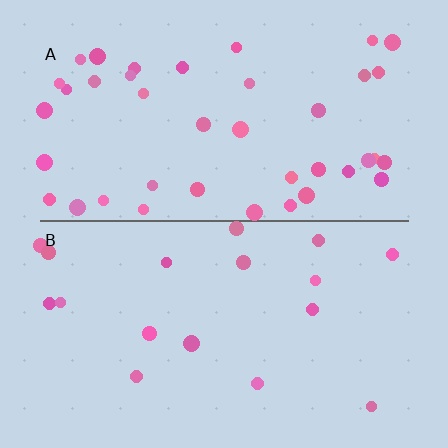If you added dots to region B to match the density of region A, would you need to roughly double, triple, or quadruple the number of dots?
Approximately double.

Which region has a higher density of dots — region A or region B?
A (the top).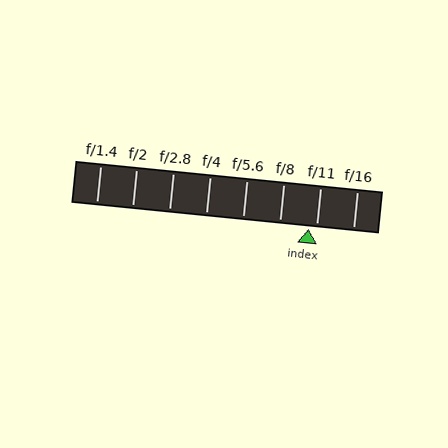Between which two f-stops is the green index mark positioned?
The index mark is between f/8 and f/11.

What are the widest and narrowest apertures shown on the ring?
The widest aperture shown is f/1.4 and the narrowest is f/16.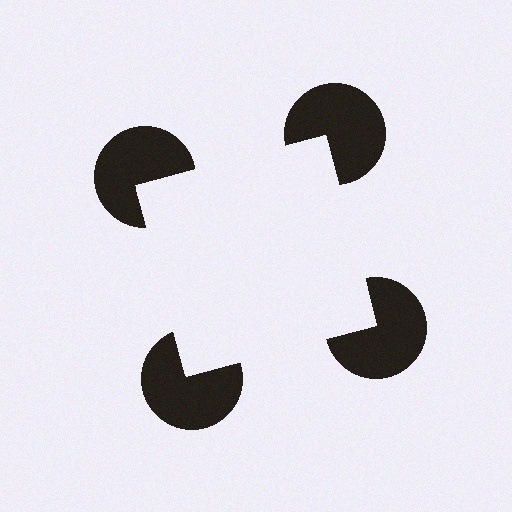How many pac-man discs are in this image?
There are 4 — one at each vertex of the illusory square.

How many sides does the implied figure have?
4 sides.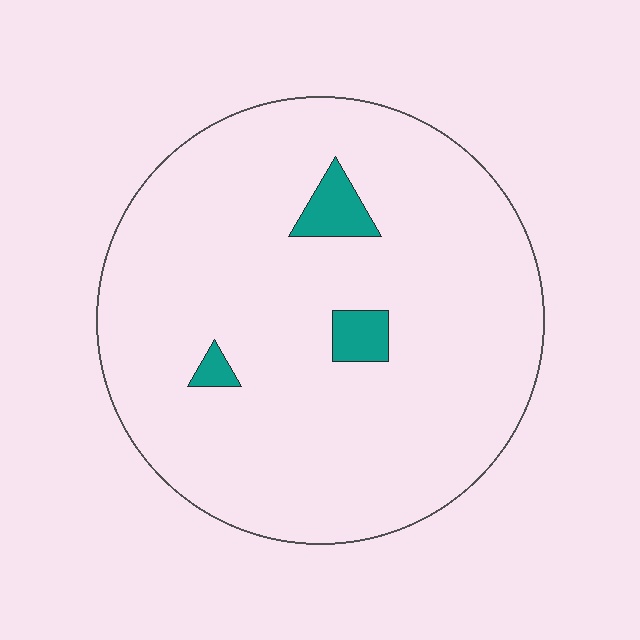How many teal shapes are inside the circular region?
3.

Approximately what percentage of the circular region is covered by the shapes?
Approximately 5%.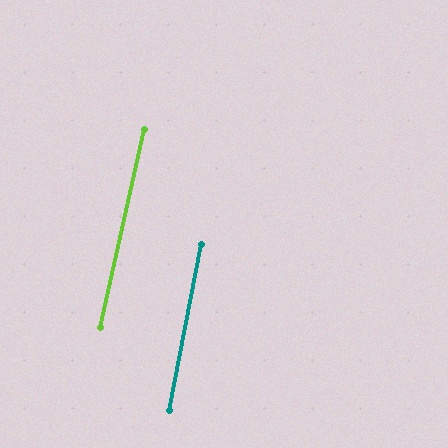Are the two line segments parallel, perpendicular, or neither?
Parallel — their directions differ by only 1.8°.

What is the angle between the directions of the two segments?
Approximately 2 degrees.